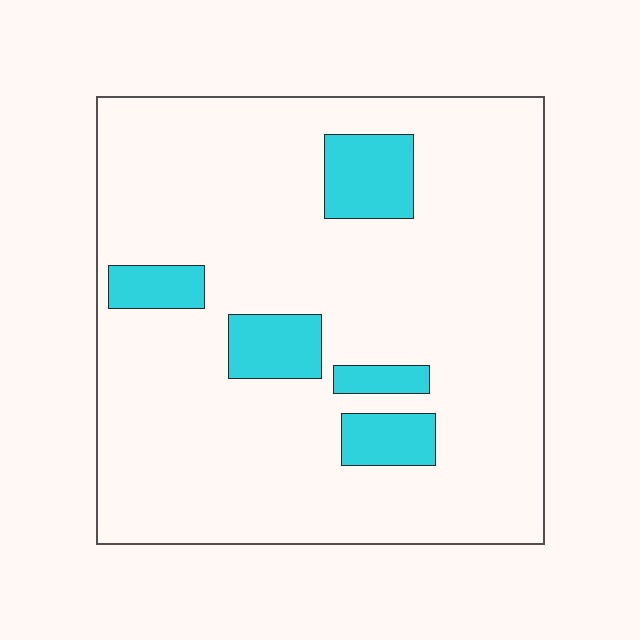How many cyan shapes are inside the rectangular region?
5.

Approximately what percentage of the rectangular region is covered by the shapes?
Approximately 15%.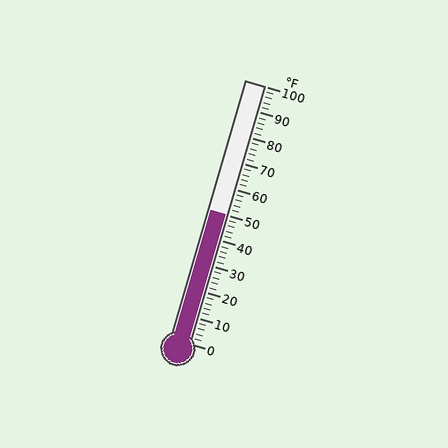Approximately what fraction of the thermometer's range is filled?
The thermometer is filled to approximately 50% of its range.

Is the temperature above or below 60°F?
The temperature is below 60°F.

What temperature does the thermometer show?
The thermometer shows approximately 50°F.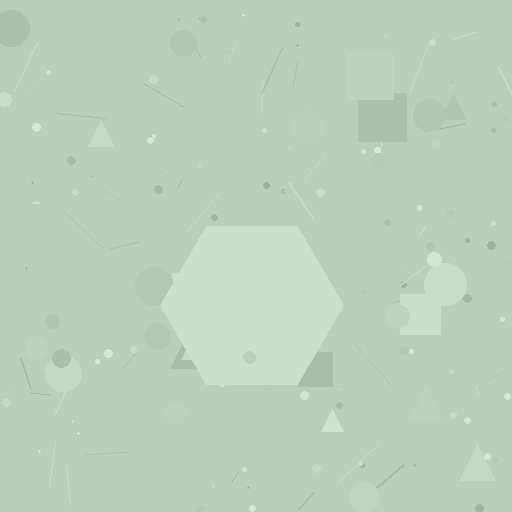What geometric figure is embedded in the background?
A hexagon is embedded in the background.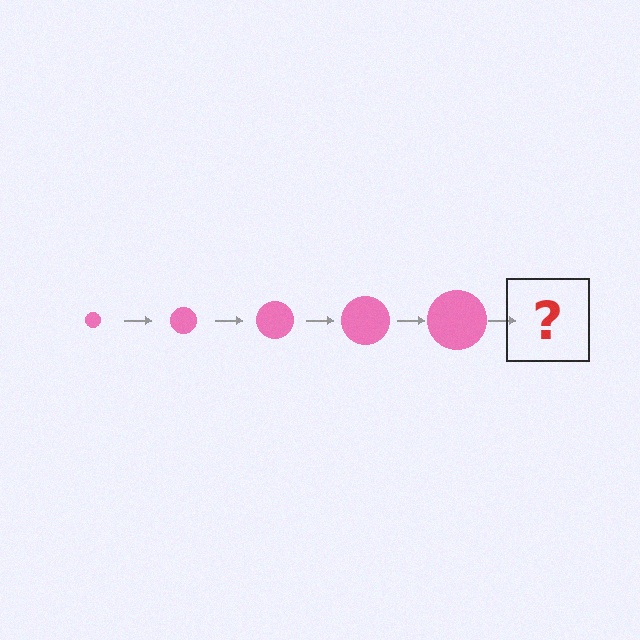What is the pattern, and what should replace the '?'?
The pattern is that the circle gets progressively larger each step. The '?' should be a pink circle, larger than the previous one.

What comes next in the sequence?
The next element should be a pink circle, larger than the previous one.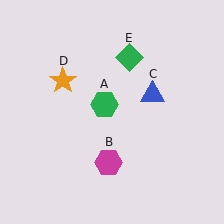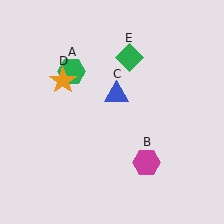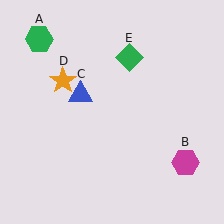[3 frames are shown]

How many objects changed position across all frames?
3 objects changed position: green hexagon (object A), magenta hexagon (object B), blue triangle (object C).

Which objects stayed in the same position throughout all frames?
Orange star (object D) and green diamond (object E) remained stationary.